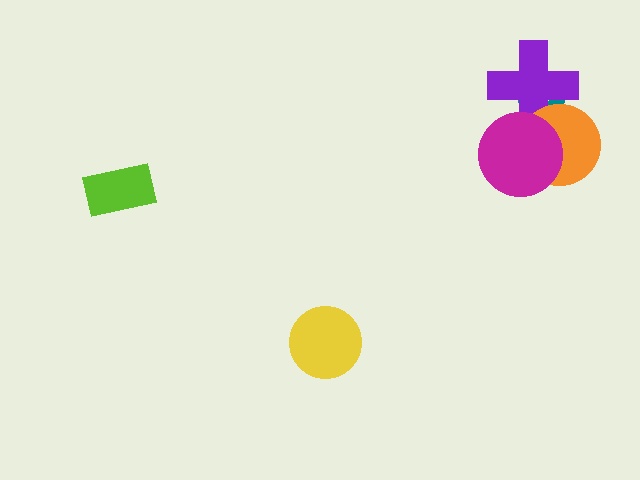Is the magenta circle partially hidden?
No, no other shape covers it.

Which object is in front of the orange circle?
The magenta circle is in front of the orange circle.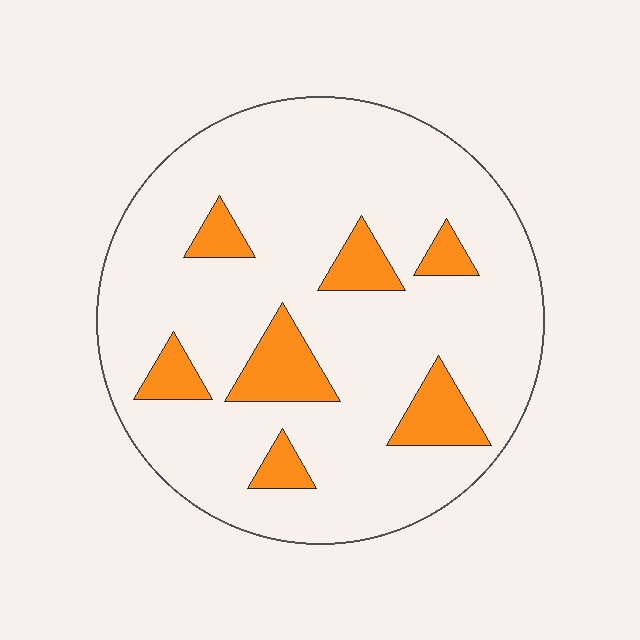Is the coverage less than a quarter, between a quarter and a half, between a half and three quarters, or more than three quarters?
Less than a quarter.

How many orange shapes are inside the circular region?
7.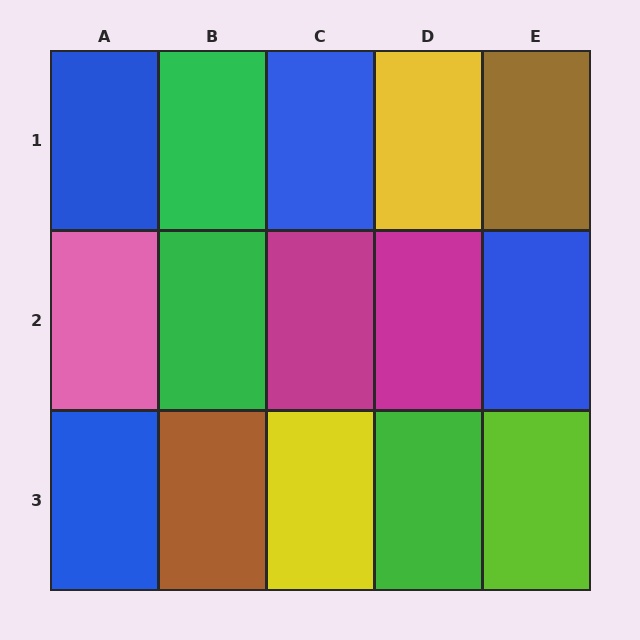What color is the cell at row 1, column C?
Blue.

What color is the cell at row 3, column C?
Yellow.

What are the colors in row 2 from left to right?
Pink, green, magenta, magenta, blue.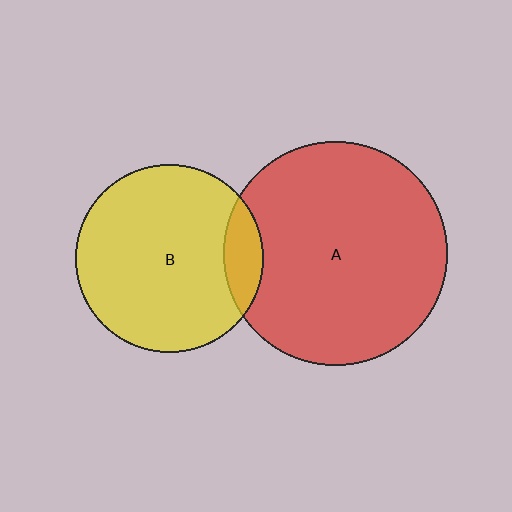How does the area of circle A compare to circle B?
Approximately 1.4 times.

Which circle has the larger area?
Circle A (red).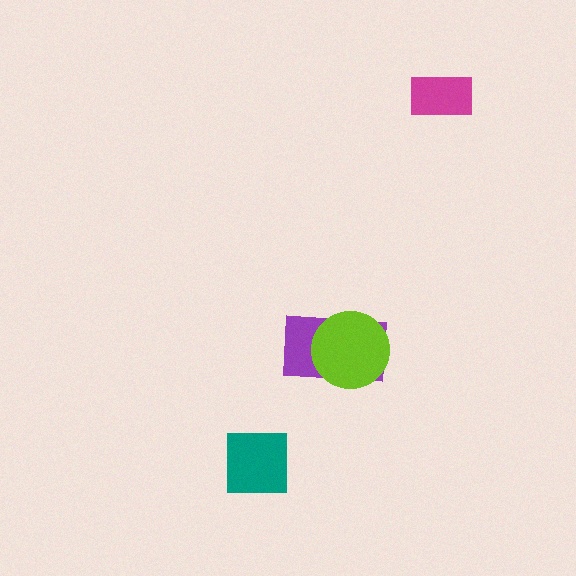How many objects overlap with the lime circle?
1 object overlaps with the lime circle.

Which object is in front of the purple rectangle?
The lime circle is in front of the purple rectangle.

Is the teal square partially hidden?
No, no other shape covers it.